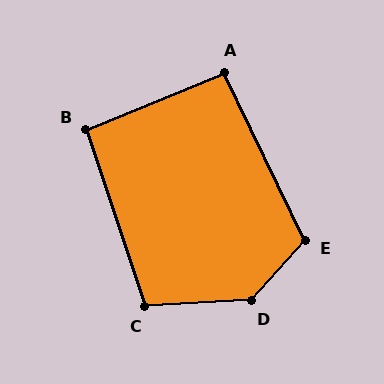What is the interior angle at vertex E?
Approximately 112 degrees (obtuse).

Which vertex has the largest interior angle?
D, at approximately 135 degrees.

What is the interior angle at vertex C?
Approximately 105 degrees (obtuse).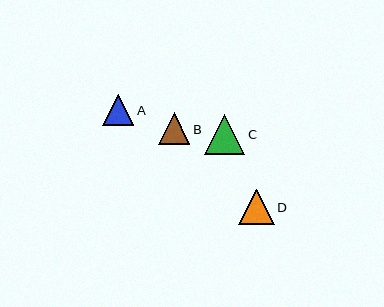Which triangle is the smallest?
Triangle A is the smallest with a size of approximately 31 pixels.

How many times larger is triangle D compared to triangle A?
Triangle D is approximately 1.1 times the size of triangle A.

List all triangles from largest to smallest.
From largest to smallest: C, D, B, A.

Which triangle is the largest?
Triangle C is the largest with a size of approximately 40 pixels.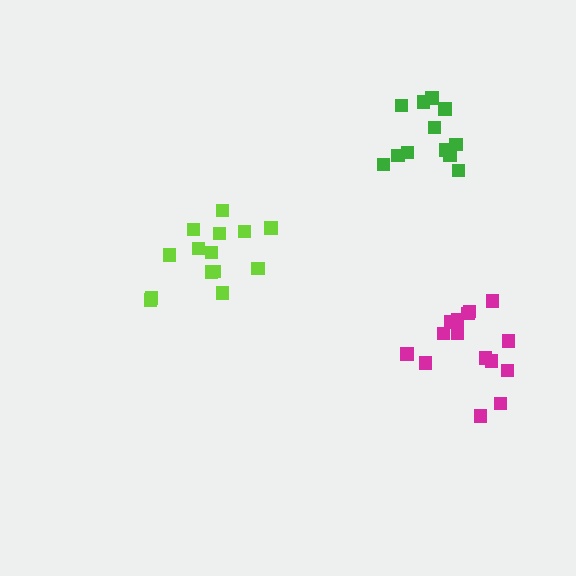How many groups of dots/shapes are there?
There are 3 groups.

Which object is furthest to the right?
The magenta cluster is rightmost.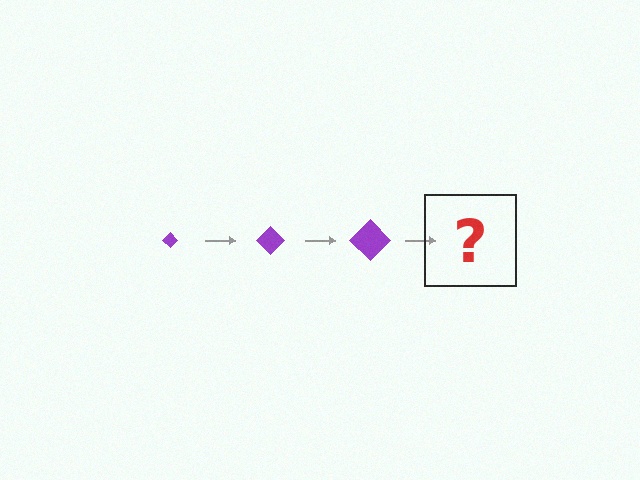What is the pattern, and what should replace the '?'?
The pattern is that the diamond gets progressively larger each step. The '?' should be a purple diamond, larger than the previous one.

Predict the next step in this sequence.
The next step is a purple diamond, larger than the previous one.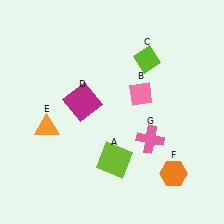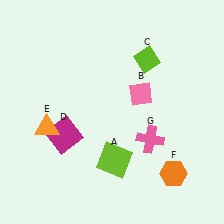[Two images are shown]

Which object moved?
The magenta square (D) moved down.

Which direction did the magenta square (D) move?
The magenta square (D) moved down.